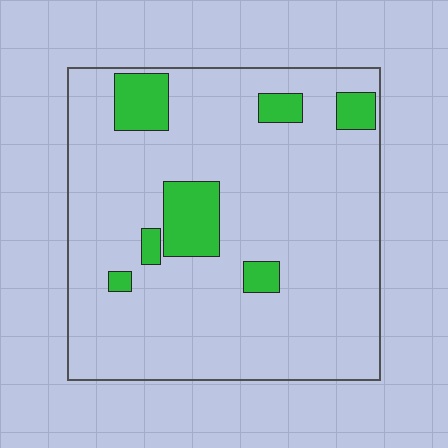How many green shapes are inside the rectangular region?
7.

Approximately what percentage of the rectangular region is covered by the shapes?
Approximately 15%.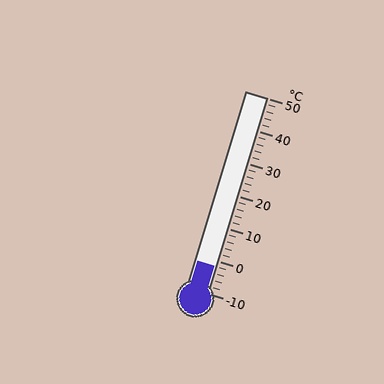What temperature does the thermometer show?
The thermometer shows approximately -2°C.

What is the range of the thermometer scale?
The thermometer scale ranges from -10°C to 50°C.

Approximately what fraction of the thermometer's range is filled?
The thermometer is filled to approximately 15% of its range.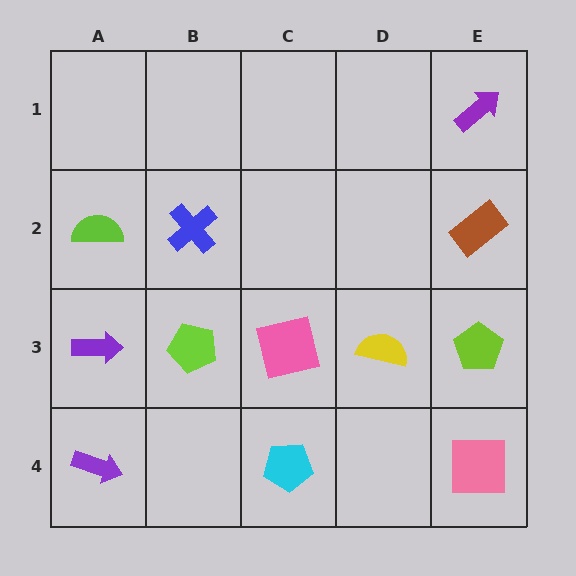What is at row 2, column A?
A lime semicircle.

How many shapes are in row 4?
3 shapes.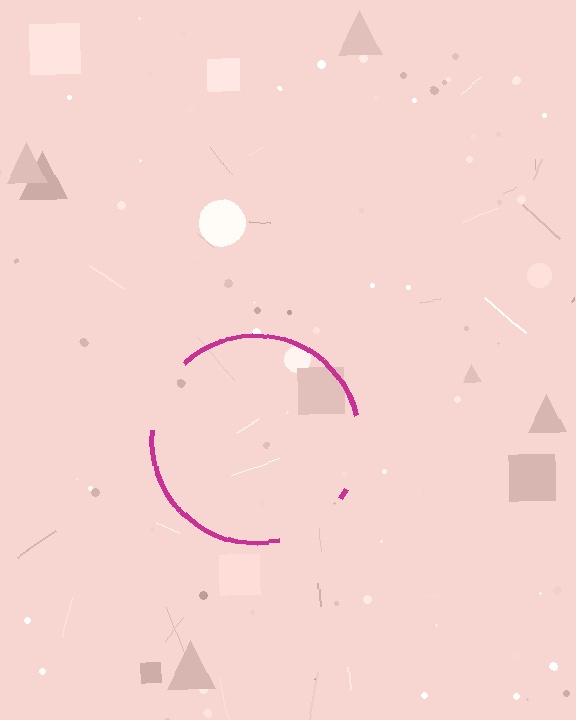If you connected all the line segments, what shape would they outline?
They would outline a circle.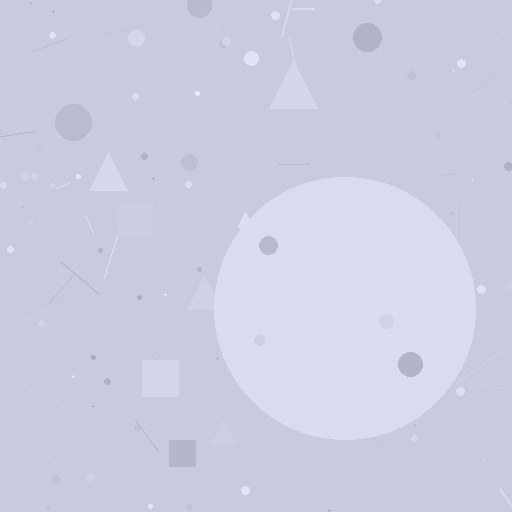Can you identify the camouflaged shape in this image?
The camouflaged shape is a circle.